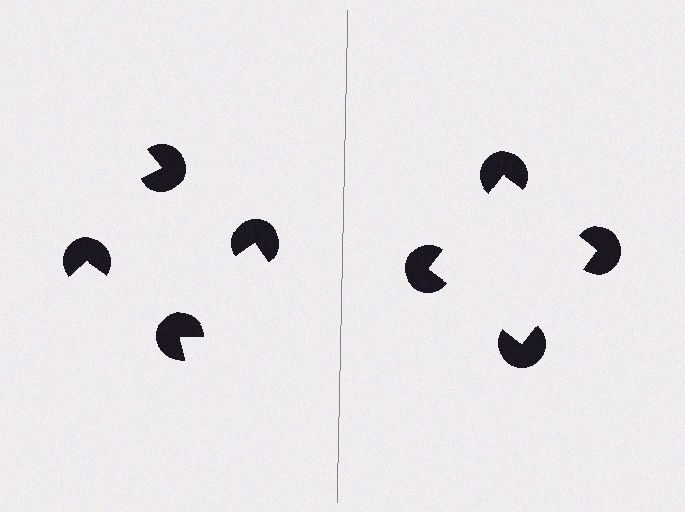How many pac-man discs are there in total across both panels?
8 — 4 on each side.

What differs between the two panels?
The pac-man discs are positioned identically on both sides; only the wedge orientations differ. On the right they align to a square; on the left they are misaligned.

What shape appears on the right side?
An illusory square.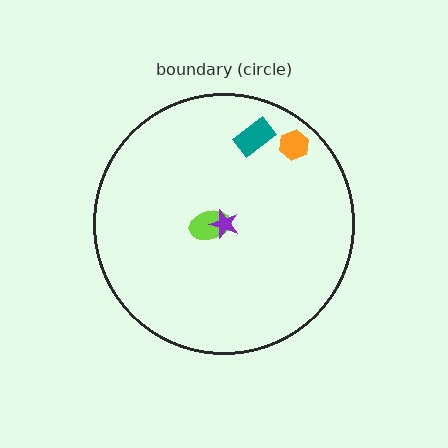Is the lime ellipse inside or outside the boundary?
Inside.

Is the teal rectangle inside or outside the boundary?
Inside.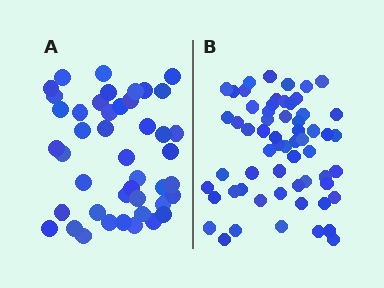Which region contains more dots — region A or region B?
Region B (the right region) has more dots.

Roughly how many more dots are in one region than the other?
Region B has approximately 15 more dots than region A.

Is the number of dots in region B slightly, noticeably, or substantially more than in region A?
Region B has noticeably more, but not dramatically so. The ratio is roughly 1.4 to 1.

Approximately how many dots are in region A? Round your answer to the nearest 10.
About 40 dots. (The exact count is 44, which rounds to 40.)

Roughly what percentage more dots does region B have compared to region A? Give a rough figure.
About 35% more.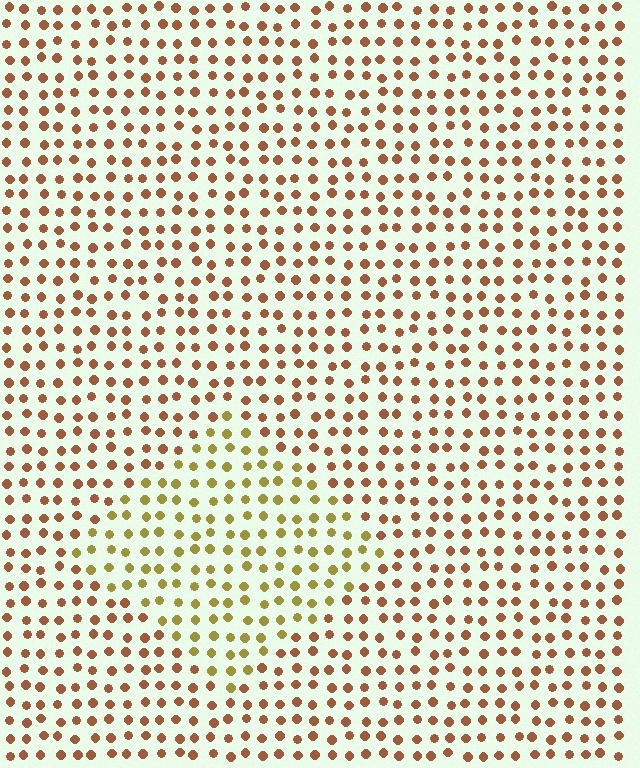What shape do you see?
I see a diamond.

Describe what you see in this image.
The image is filled with small brown elements in a uniform arrangement. A diamond-shaped region is visible where the elements are tinted to a slightly different hue, forming a subtle color boundary.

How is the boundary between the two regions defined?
The boundary is defined purely by a slight shift in hue (about 37 degrees). Spacing, size, and orientation are identical on both sides.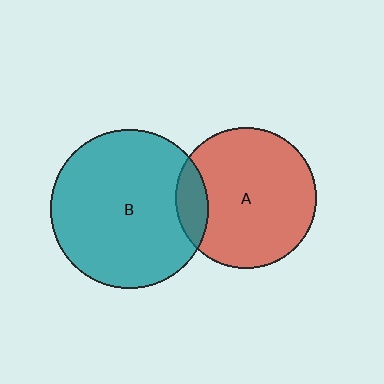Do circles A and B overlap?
Yes.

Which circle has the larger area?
Circle B (teal).